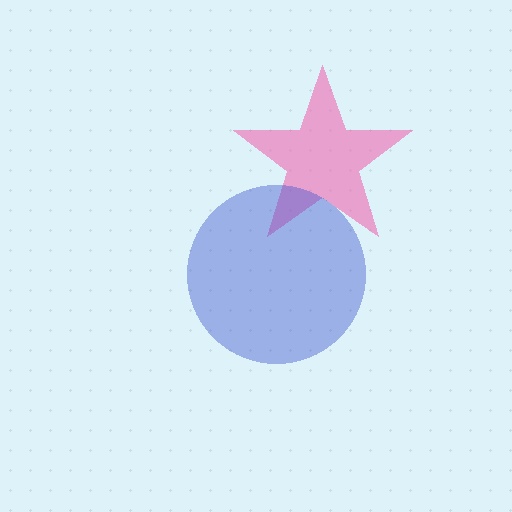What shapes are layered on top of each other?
The layered shapes are: a pink star, a blue circle.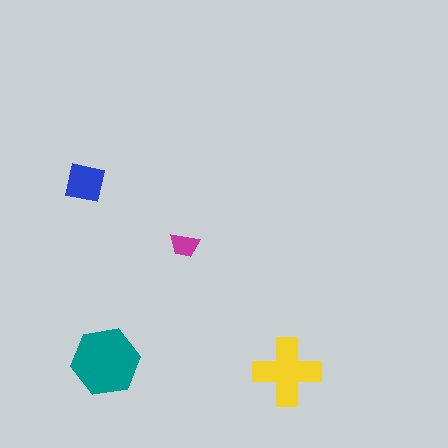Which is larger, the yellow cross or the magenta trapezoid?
The yellow cross.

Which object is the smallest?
The magenta trapezoid.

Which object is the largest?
The teal hexagon.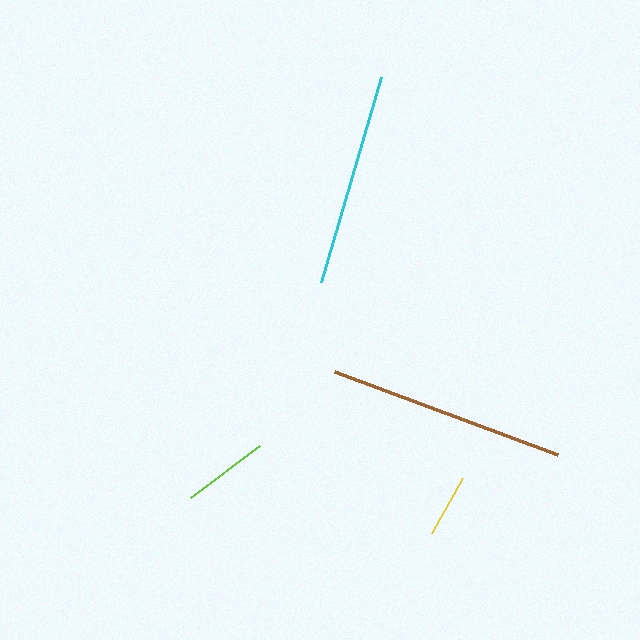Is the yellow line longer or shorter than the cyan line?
The cyan line is longer than the yellow line.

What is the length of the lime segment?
The lime segment is approximately 86 pixels long.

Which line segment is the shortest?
The yellow line is the shortest at approximately 63 pixels.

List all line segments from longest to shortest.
From longest to shortest: brown, cyan, lime, yellow.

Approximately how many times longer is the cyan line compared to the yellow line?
The cyan line is approximately 3.4 times the length of the yellow line.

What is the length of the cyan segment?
The cyan segment is approximately 214 pixels long.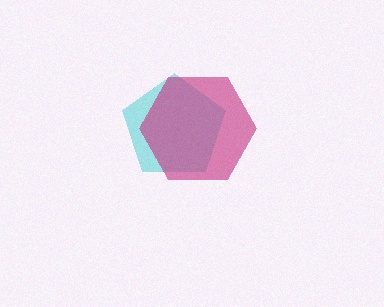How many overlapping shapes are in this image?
There are 2 overlapping shapes in the image.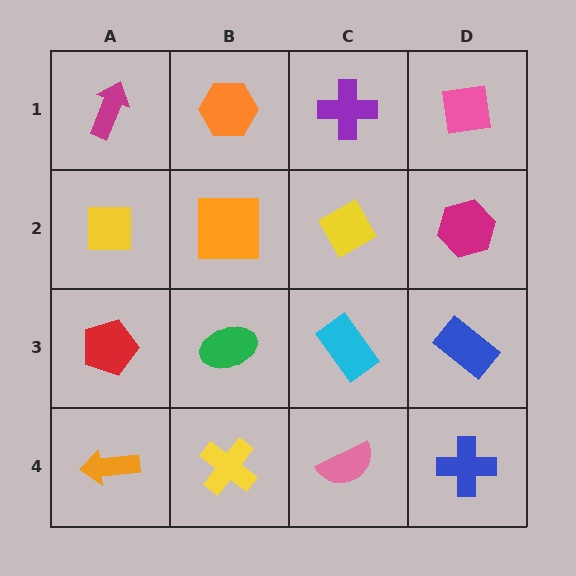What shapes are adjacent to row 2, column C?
A purple cross (row 1, column C), a cyan rectangle (row 3, column C), an orange square (row 2, column B), a magenta hexagon (row 2, column D).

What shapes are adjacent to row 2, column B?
An orange hexagon (row 1, column B), a green ellipse (row 3, column B), a yellow square (row 2, column A), a yellow diamond (row 2, column C).